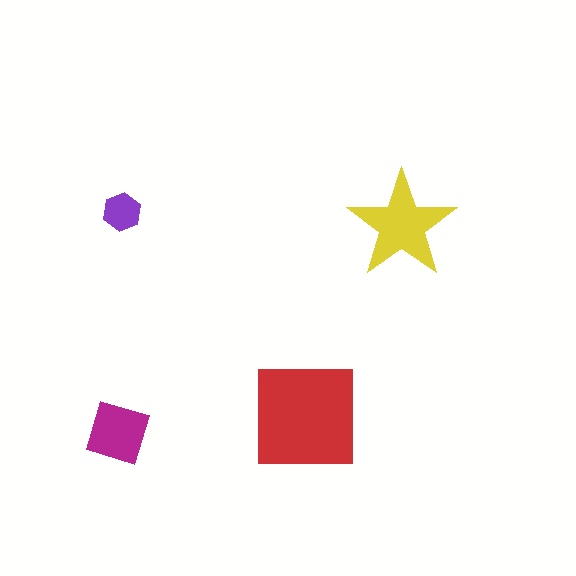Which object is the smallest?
The purple hexagon.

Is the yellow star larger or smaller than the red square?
Smaller.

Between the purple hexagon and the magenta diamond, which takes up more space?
The magenta diamond.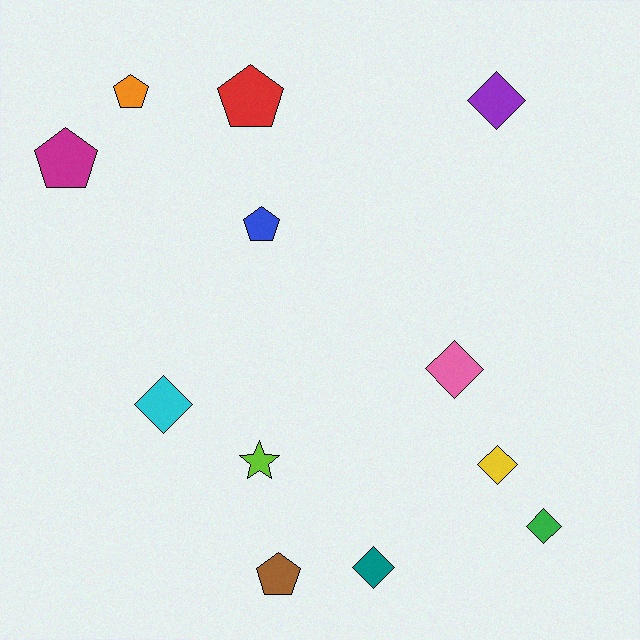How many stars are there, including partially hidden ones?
There is 1 star.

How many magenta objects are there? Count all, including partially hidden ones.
There is 1 magenta object.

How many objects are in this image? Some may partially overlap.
There are 12 objects.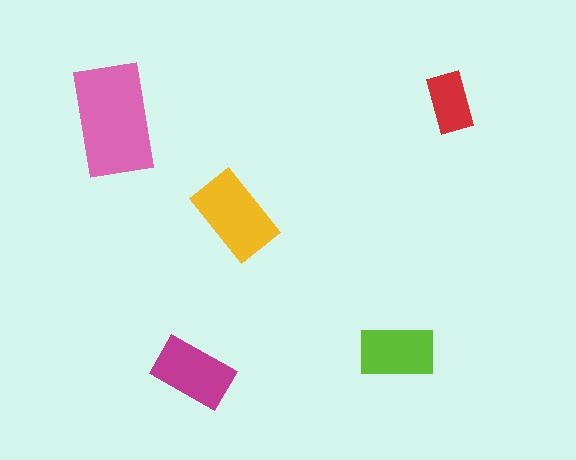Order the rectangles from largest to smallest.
the pink one, the yellow one, the magenta one, the lime one, the red one.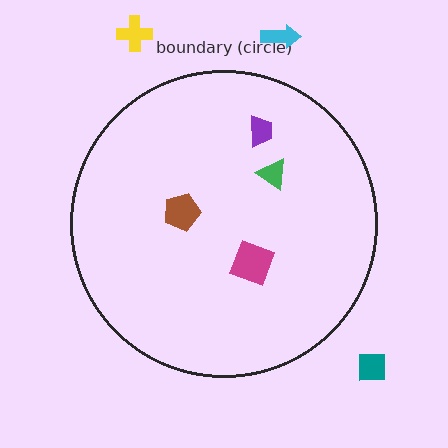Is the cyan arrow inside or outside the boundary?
Outside.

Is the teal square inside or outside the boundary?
Outside.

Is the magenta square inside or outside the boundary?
Inside.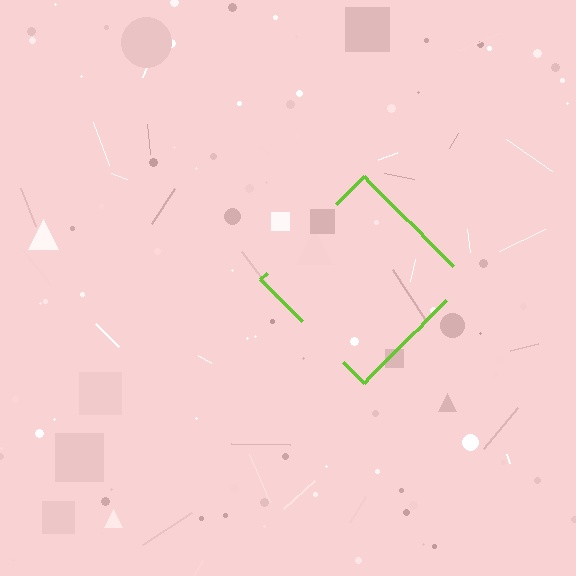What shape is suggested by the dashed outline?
The dashed outline suggests a diamond.